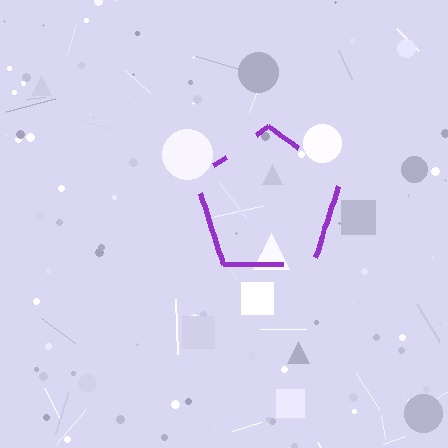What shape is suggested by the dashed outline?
The dashed outline suggests a pentagon.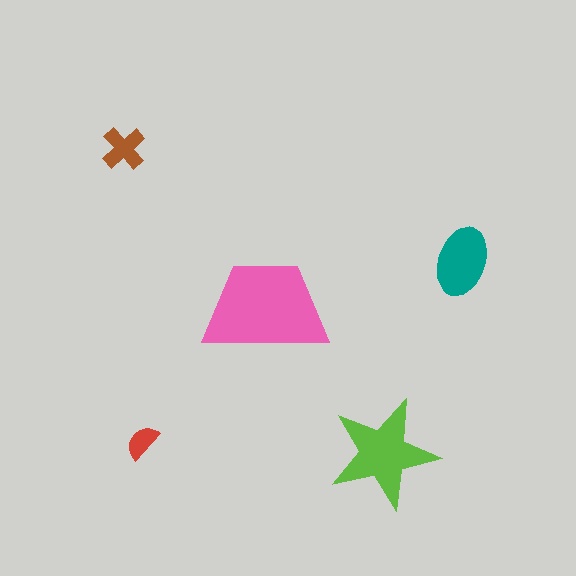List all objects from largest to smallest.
The pink trapezoid, the lime star, the teal ellipse, the brown cross, the red semicircle.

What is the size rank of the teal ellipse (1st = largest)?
3rd.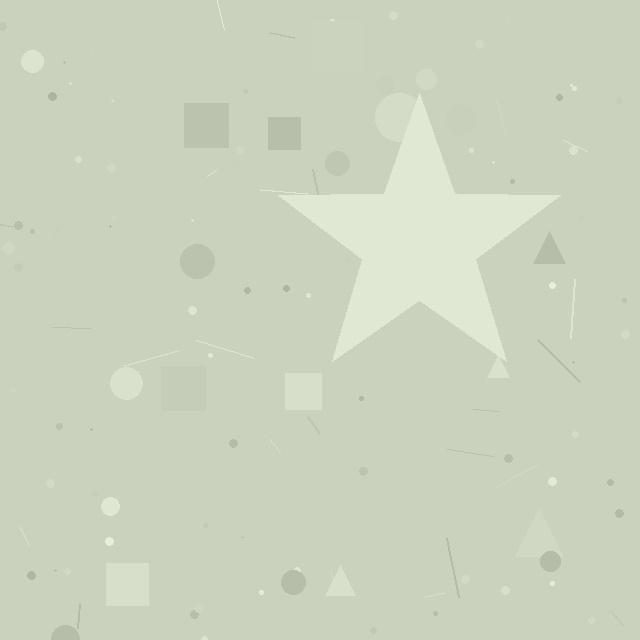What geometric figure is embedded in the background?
A star is embedded in the background.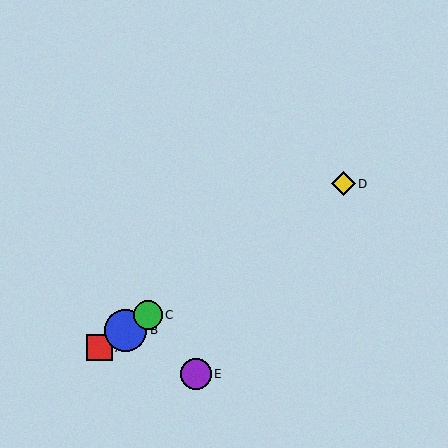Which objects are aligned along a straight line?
Objects A, B, C, D are aligned along a straight line.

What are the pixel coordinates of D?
Object D is at (343, 184).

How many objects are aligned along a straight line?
4 objects (A, B, C, D) are aligned along a straight line.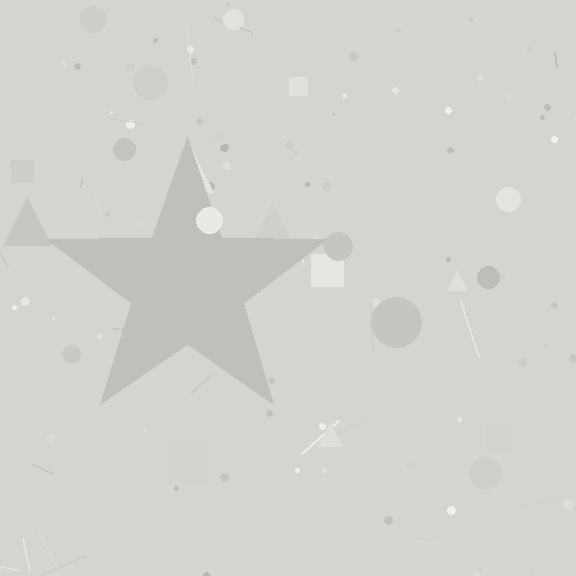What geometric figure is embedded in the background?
A star is embedded in the background.